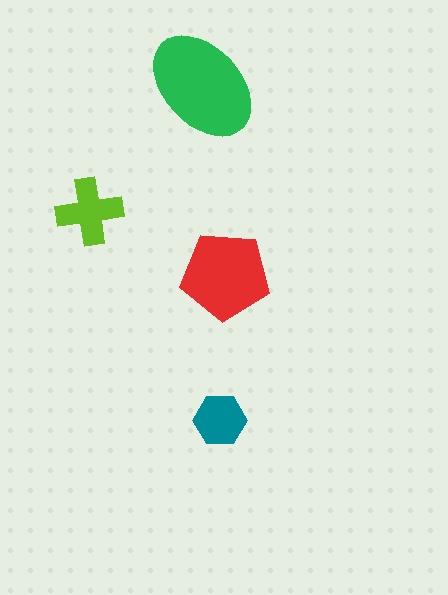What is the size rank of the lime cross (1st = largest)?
3rd.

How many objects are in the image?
There are 4 objects in the image.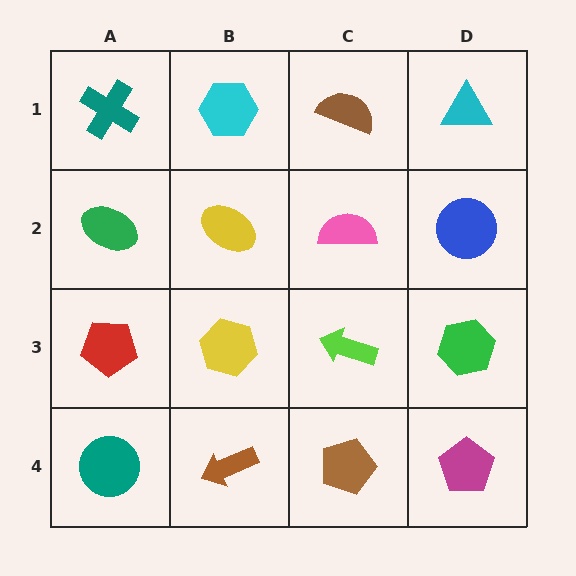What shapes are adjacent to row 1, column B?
A yellow ellipse (row 2, column B), a teal cross (row 1, column A), a brown semicircle (row 1, column C).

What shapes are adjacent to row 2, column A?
A teal cross (row 1, column A), a red pentagon (row 3, column A), a yellow ellipse (row 2, column B).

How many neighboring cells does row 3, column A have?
3.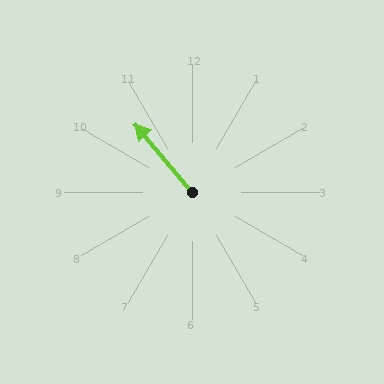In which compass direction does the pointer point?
Northwest.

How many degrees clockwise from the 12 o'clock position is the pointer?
Approximately 320 degrees.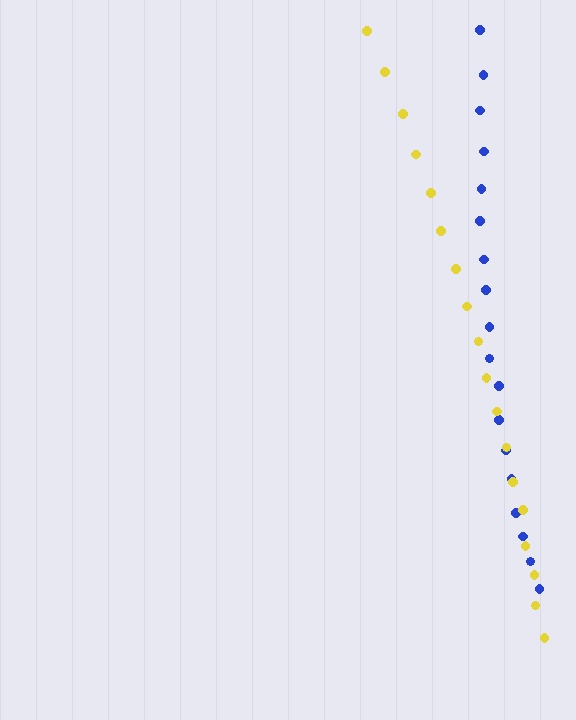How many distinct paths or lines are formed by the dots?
There are 2 distinct paths.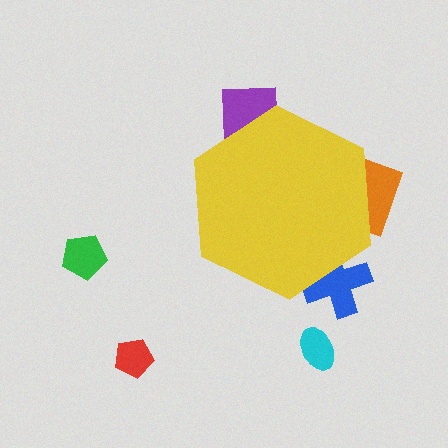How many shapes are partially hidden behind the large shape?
3 shapes are partially hidden.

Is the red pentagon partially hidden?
No, the red pentagon is fully visible.